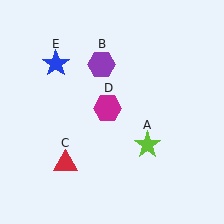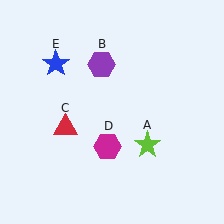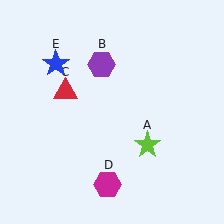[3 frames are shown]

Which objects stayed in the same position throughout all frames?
Lime star (object A) and purple hexagon (object B) and blue star (object E) remained stationary.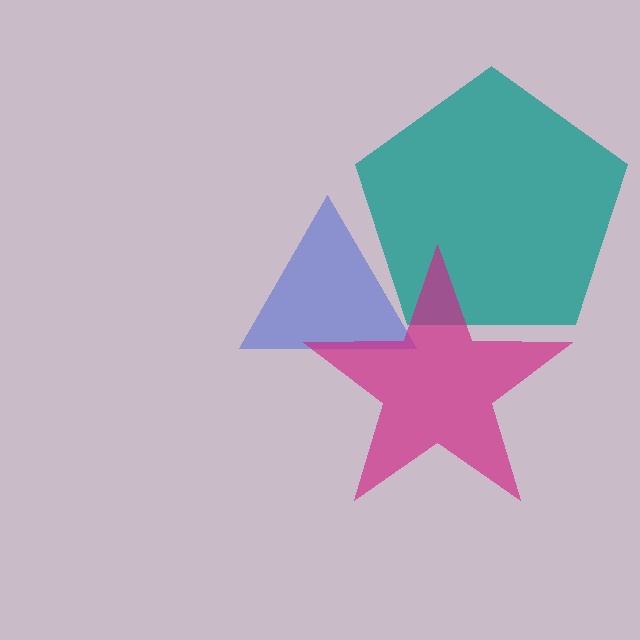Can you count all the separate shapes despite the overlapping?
Yes, there are 3 separate shapes.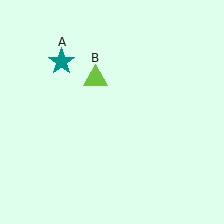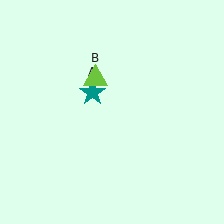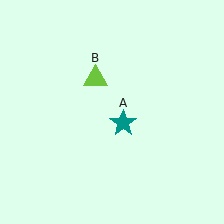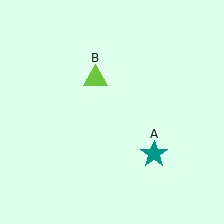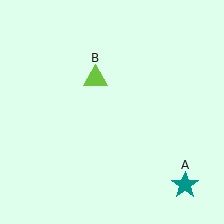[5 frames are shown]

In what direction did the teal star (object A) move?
The teal star (object A) moved down and to the right.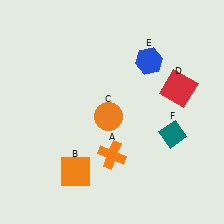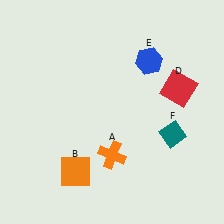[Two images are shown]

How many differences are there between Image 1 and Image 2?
There is 1 difference between the two images.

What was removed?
The orange circle (C) was removed in Image 2.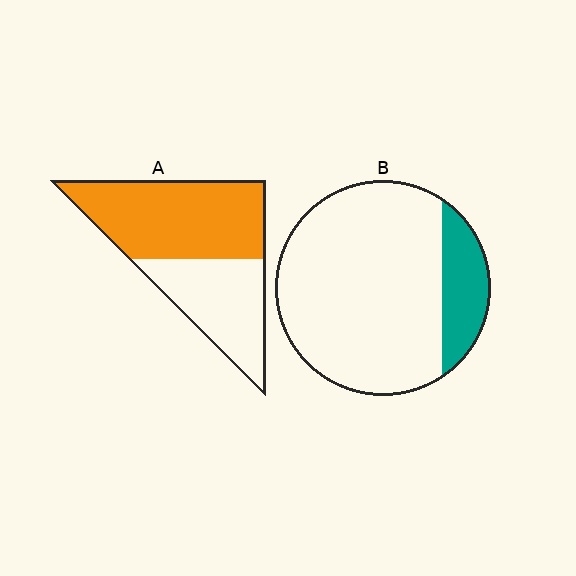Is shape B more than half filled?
No.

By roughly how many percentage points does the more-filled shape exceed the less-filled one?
By roughly 45 percentage points (A over B).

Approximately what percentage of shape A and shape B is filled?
A is approximately 60% and B is approximately 15%.